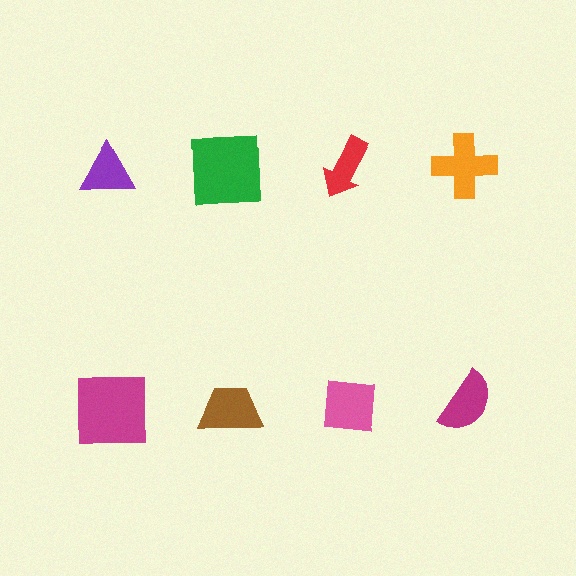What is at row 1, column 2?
A green square.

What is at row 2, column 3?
A pink square.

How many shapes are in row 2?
4 shapes.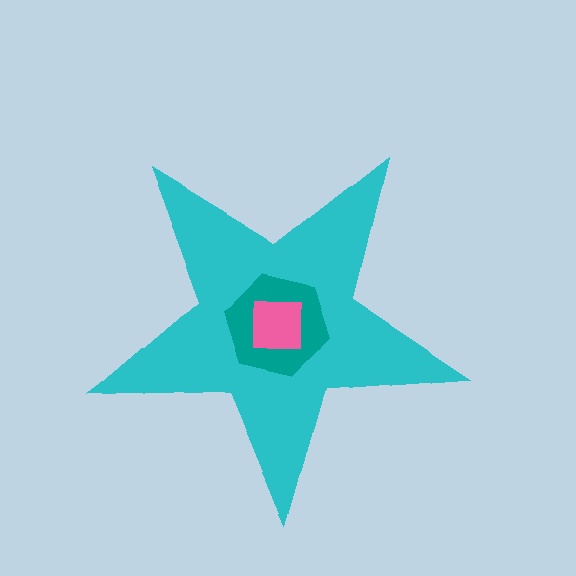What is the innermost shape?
The pink square.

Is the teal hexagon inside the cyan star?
Yes.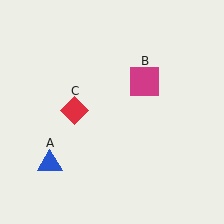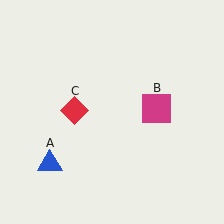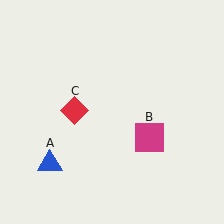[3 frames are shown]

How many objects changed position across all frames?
1 object changed position: magenta square (object B).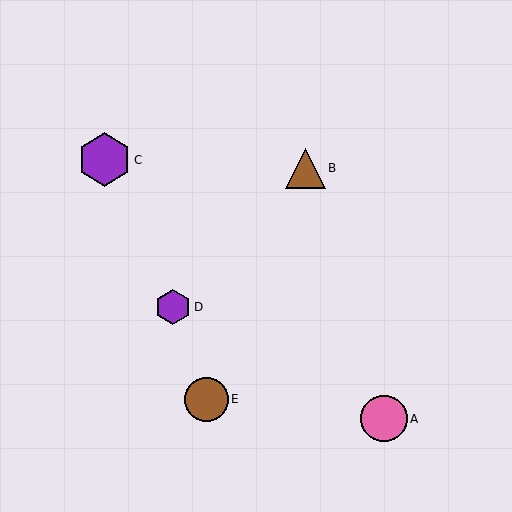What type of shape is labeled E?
Shape E is a brown circle.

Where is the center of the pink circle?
The center of the pink circle is at (384, 419).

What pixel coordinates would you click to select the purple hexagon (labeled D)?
Click at (173, 307) to select the purple hexagon D.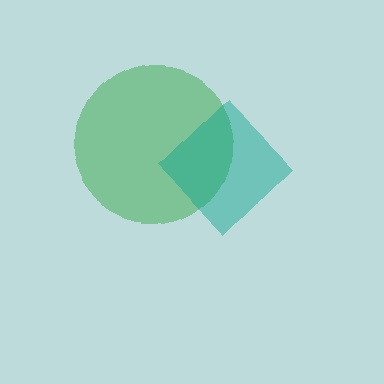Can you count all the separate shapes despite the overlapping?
Yes, there are 2 separate shapes.